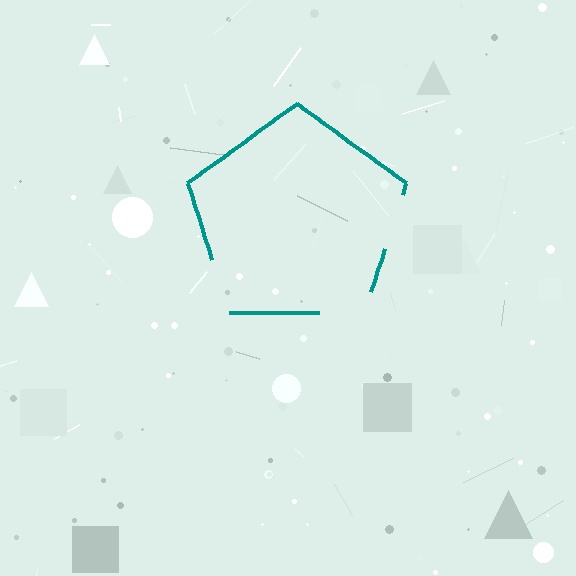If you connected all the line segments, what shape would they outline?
They would outline a pentagon.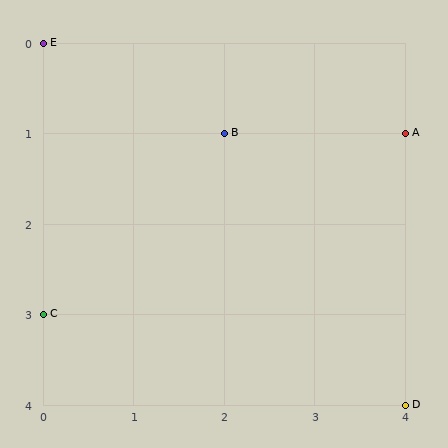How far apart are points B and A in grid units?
Points B and A are 2 columns apart.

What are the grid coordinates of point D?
Point D is at grid coordinates (4, 4).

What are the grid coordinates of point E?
Point E is at grid coordinates (0, 0).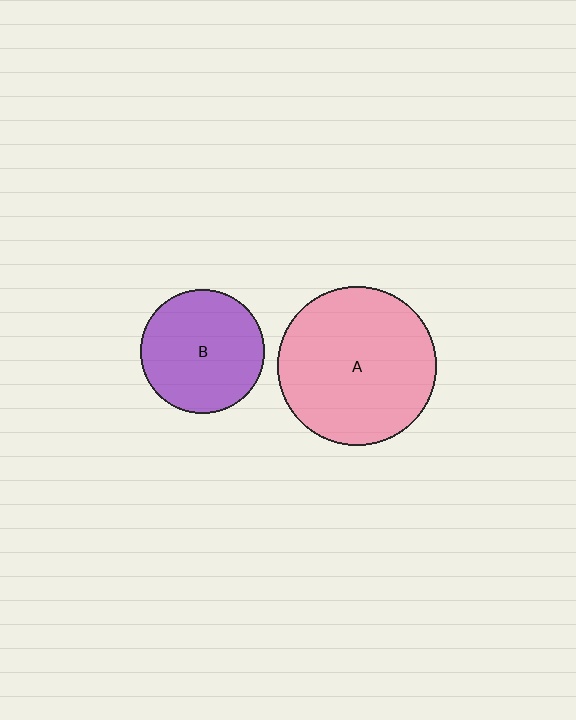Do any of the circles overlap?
No, none of the circles overlap.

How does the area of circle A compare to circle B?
Approximately 1.7 times.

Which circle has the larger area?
Circle A (pink).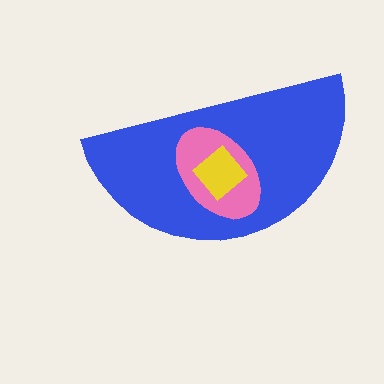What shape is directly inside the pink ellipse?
The yellow diamond.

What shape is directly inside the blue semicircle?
The pink ellipse.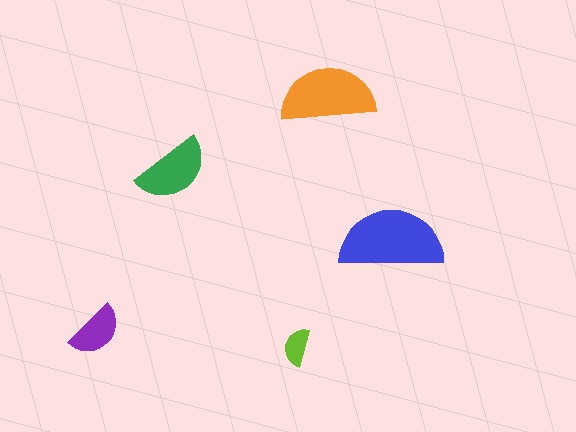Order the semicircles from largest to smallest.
the blue one, the orange one, the green one, the purple one, the lime one.